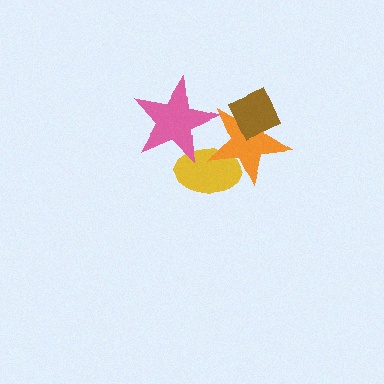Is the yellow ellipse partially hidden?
Yes, it is partially covered by another shape.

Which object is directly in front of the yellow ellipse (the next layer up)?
The orange star is directly in front of the yellow ellipse.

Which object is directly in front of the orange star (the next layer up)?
The pink star is directly in front of the orange star.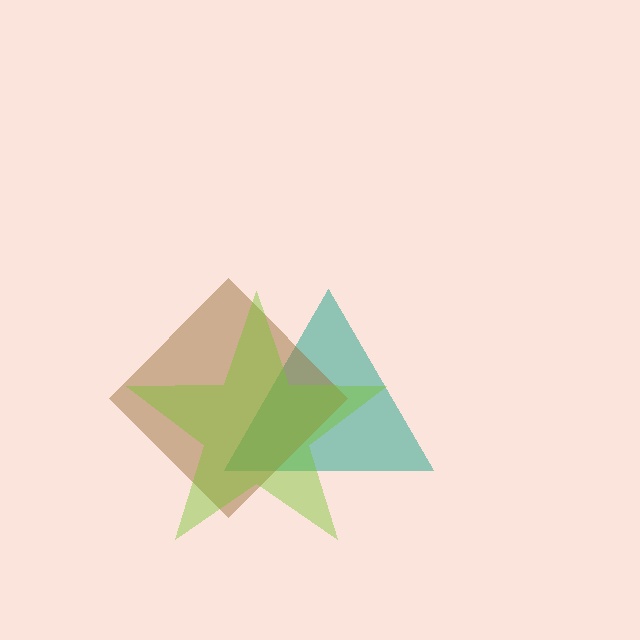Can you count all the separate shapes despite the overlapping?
Yes, there are 3 separate shapes.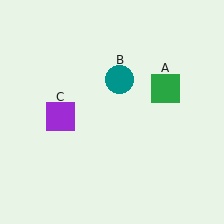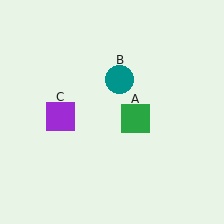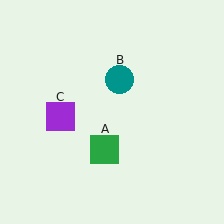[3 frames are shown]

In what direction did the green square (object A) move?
The green square (object A) moved down and to the left.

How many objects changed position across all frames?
1 object changed position: green square (object A).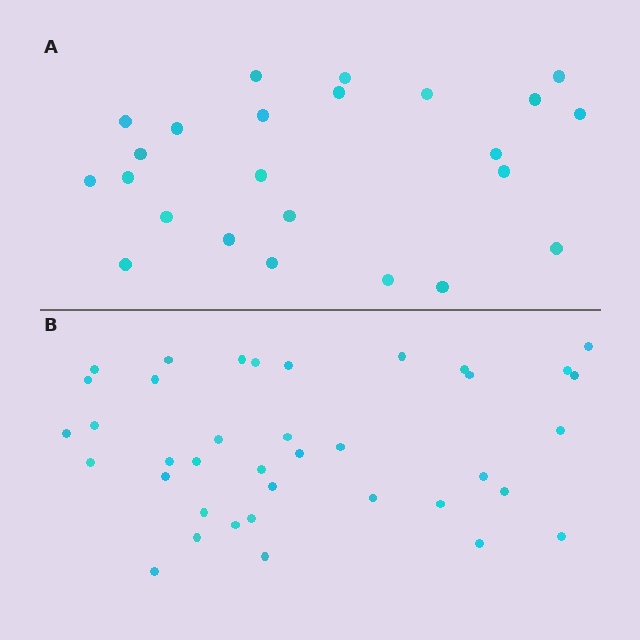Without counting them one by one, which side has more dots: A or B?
Region B (the bottom region) has more dots.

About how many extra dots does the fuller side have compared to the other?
Region B has approximately 15 more dots than region A.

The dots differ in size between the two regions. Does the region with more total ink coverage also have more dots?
No. Region A has more total ink coverage because its dots are larger, but region B actually contains more individual dots. Total area can be misleading — the number of items is what matters here.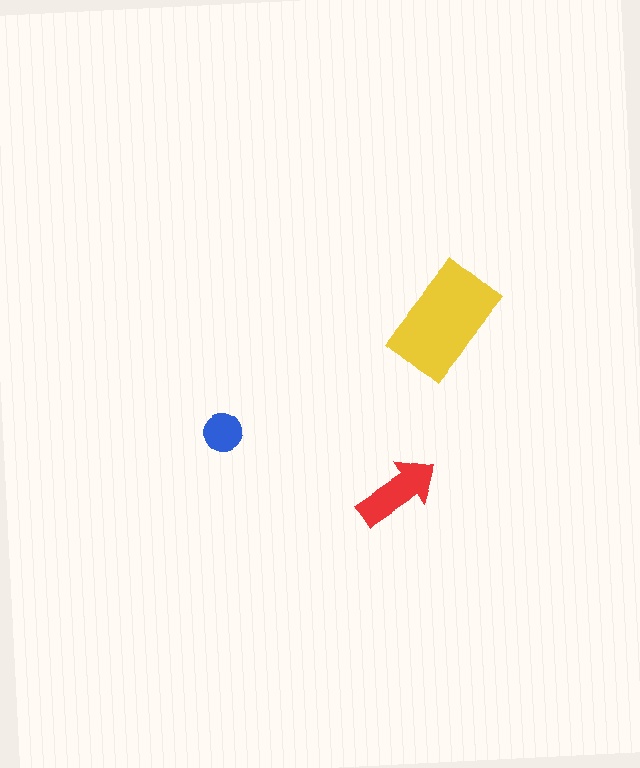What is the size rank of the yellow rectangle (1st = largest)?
1st.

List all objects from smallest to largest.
The blue circle, the red arrow, the yellow rectangle.